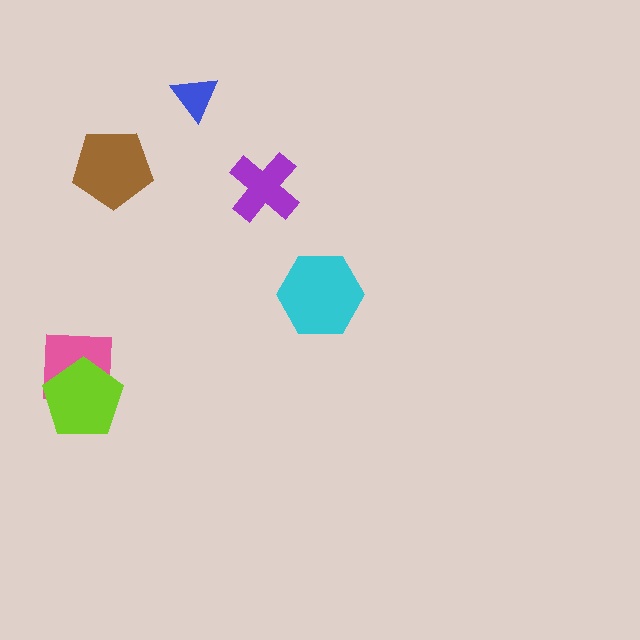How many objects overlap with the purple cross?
0 objects overlap with the purple cross.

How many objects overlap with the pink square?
1 object overlaps with the pink square.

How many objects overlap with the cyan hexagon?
0 objects overlap with the cyan hexagon.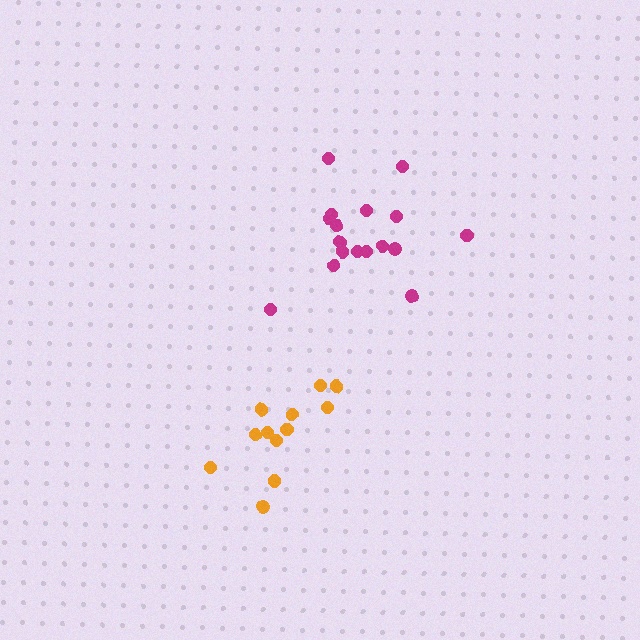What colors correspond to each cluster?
The clusters are colored: magenta, orange.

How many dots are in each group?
Group 1: 17 dots, Group 2: 12 dots (29 total).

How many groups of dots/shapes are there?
There are 2 groups.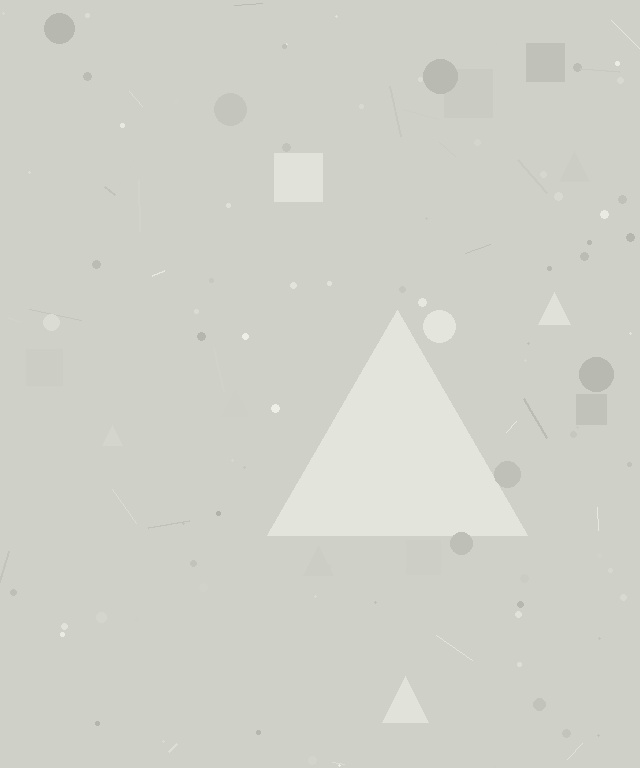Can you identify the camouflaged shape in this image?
The camouflaged shape is a triangle.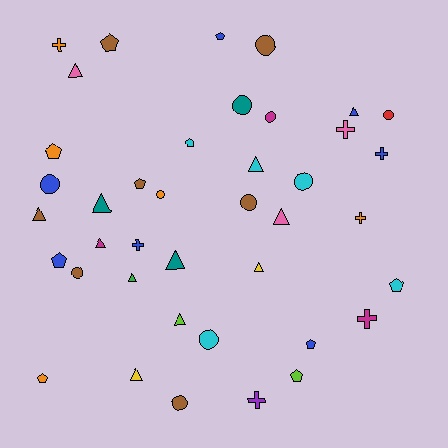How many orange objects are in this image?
There are 5 orange objects.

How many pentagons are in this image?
There are 10 pentagons.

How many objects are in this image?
There are 40 objects.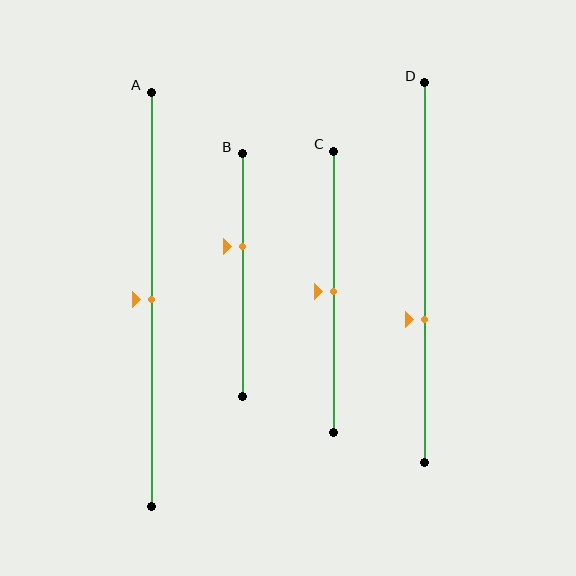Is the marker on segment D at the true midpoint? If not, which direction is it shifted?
No, the marker on segment D is shifted downward by about 13% of the segment length.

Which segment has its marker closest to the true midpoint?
Segment A has its marker closest to the true midpoint.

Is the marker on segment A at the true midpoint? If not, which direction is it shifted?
Yes, the marker on segment A is at the true midpoint.